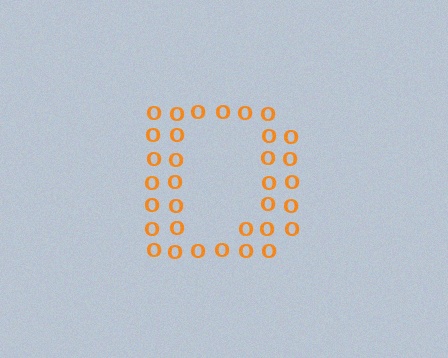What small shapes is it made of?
It is made of small letter O's.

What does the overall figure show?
The overall figure shows the letter D.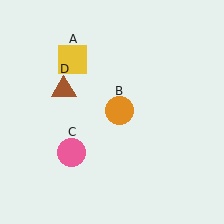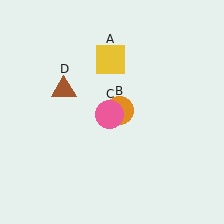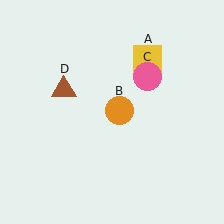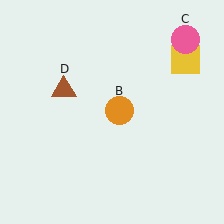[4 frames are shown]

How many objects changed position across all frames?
2 objects changed position: yellow square (object A), pink circle (object C).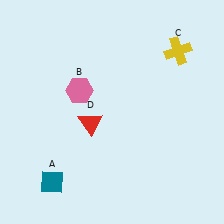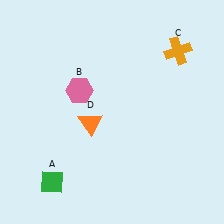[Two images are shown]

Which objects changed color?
A changed from teal to green. C changed from yellow to orange. D changed from red to orange.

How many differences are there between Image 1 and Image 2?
There are 3 differences between the two images.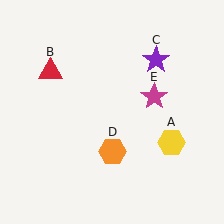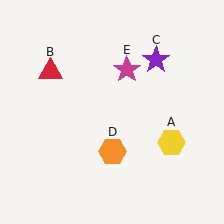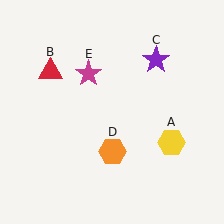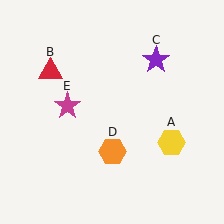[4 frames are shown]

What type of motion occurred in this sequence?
The magenta star (object E) rotated counterclockwise around the center of the scene.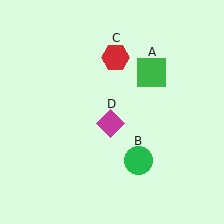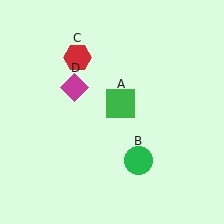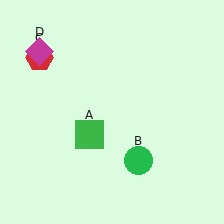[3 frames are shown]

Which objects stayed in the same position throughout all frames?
Green circle (object B) remained stationary.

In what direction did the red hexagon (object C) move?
The red hexagon (object C) moved left.